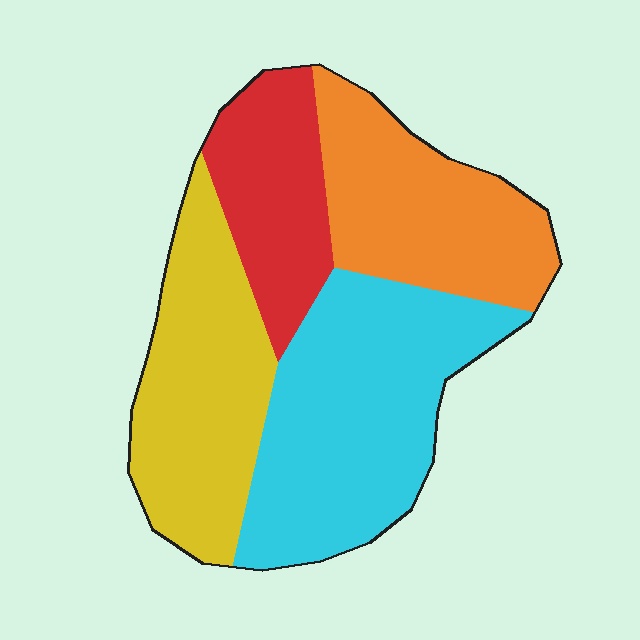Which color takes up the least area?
Red, at roughly 15%.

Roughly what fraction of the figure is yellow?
Yellow covers roughly 25% of the figure.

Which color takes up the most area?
Cyan, at roughly 35%.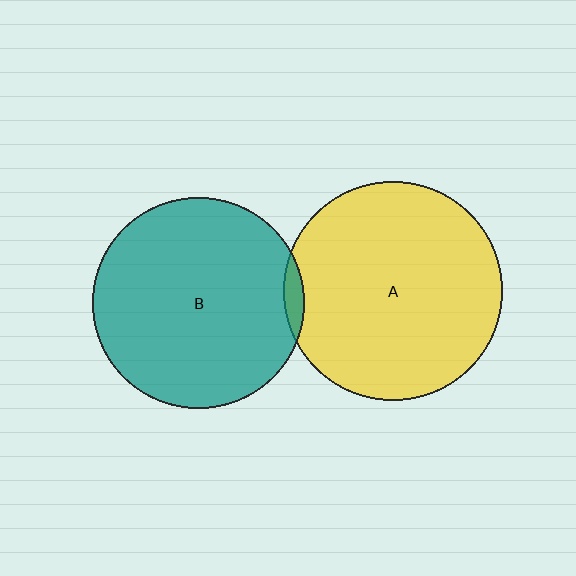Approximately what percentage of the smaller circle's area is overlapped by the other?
Approximately 5%.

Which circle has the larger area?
Circle A (yellow).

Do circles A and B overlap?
Yes.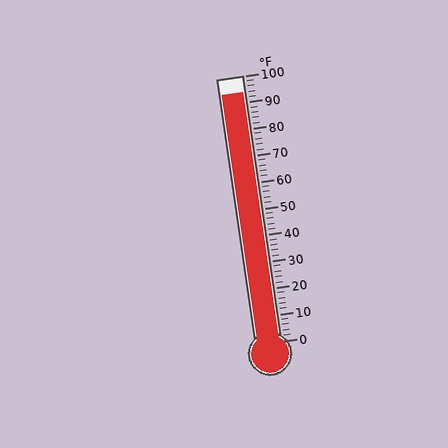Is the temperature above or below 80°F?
The temperature is above 80°F.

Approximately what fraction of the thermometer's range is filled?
The thermometer is filled to approximately 95% of its range.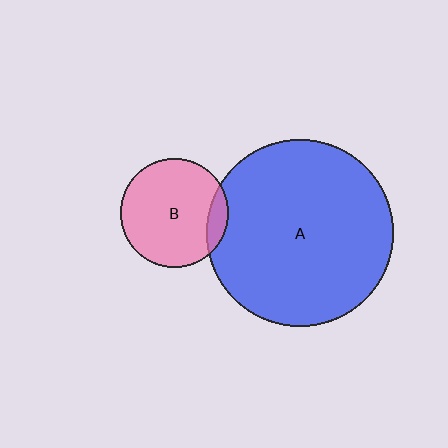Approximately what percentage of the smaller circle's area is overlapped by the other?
Approximately 10%.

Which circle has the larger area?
Circle A (blue).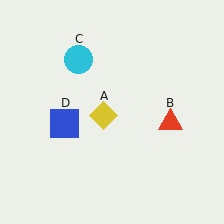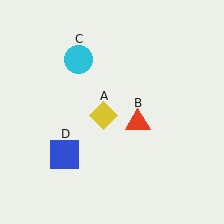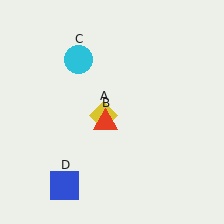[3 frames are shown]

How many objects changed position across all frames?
2 objects changed position: red triangle (object B), blue square (object D).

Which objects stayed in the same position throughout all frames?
Yellow diamond (object A) and cyan circle (object C) remained stationary.